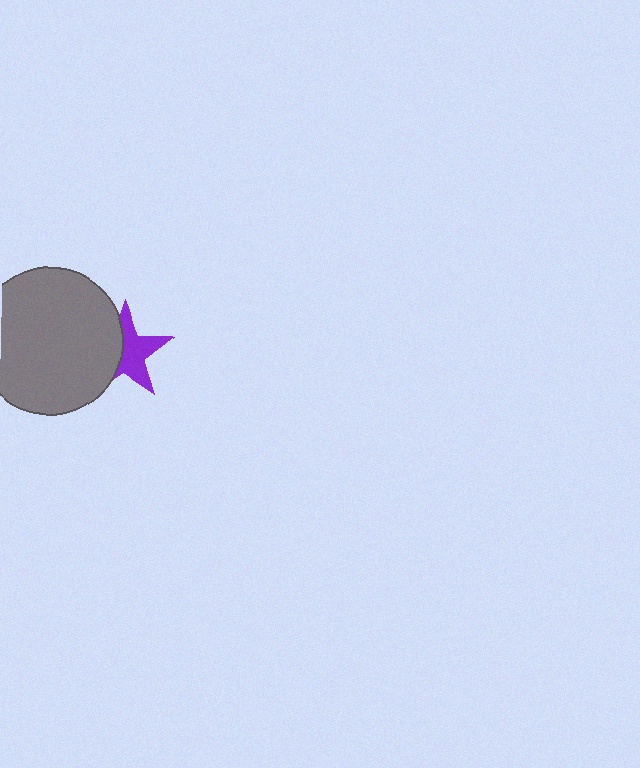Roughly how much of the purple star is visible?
About half of it is visible (roughly 57%).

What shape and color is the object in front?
The object in front is a gray circle.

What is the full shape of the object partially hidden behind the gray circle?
The partially hidden object is a purple star.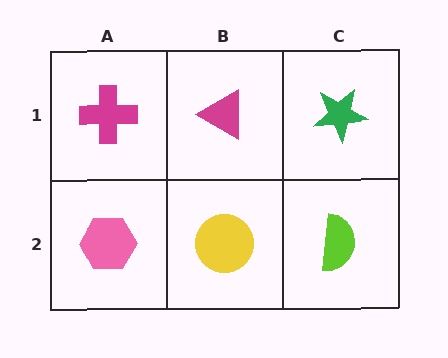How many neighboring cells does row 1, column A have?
2.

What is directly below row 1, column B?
A yellow circle.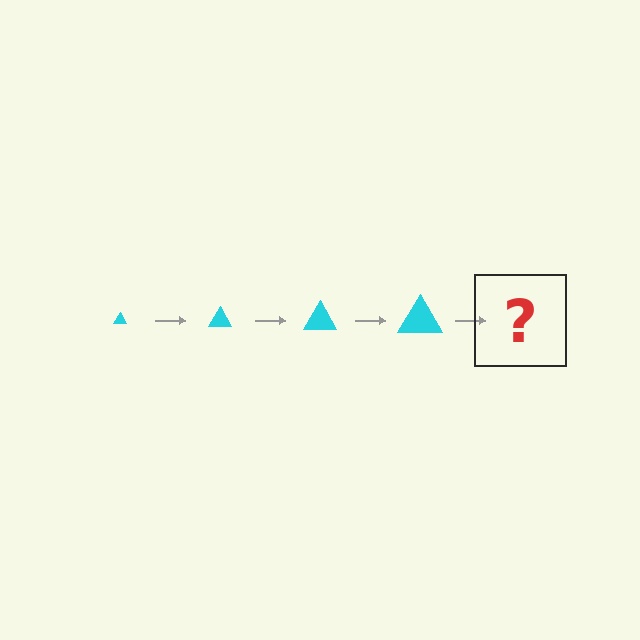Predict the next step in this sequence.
The next step is a cyan triangle, larger than the previous one.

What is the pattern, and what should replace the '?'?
The pattern is that the triangle gets progressively larger each step. The '?' should be a cyan triangle, larger than the previous one.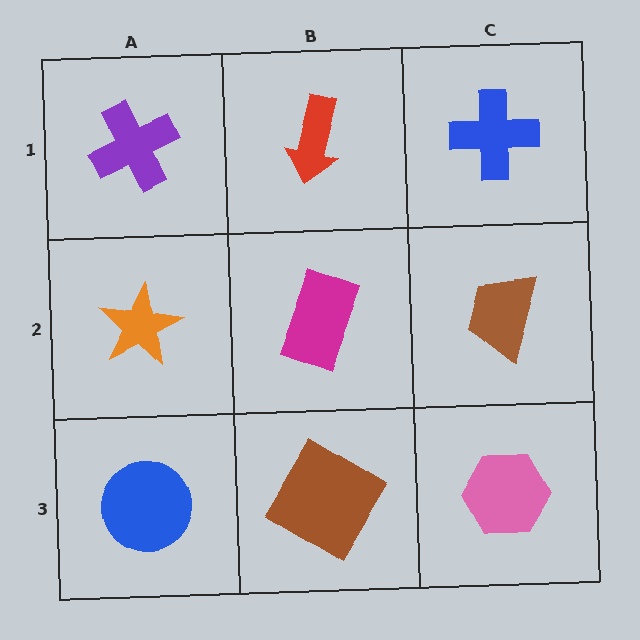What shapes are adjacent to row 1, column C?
A brown trapezoid (row 2, column C), a red arrow (row 1, column B).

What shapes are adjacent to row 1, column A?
An orange star (row 2, column A), a red arrow (row 1, column B).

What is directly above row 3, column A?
An orange star.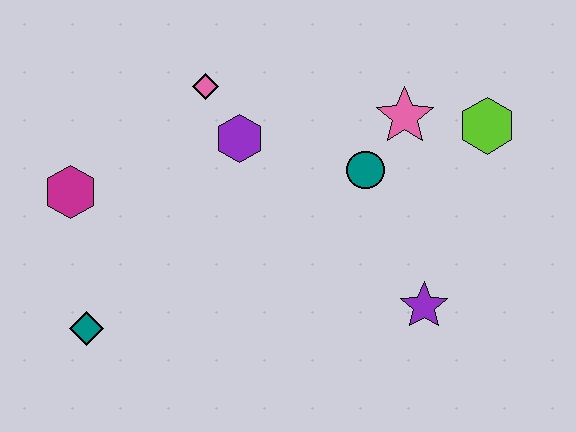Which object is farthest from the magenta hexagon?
The lime hexagon is farthest from the magenta hexagon.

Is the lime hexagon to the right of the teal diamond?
Yes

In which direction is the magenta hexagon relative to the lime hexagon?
The magenta hexagon is to the left of the lime hexagon.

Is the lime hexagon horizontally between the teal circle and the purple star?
No